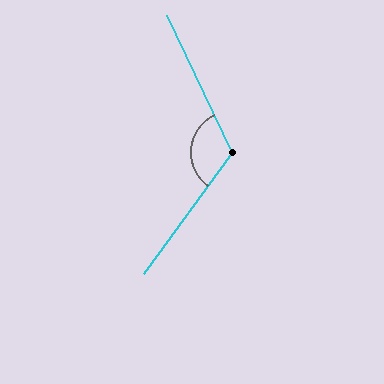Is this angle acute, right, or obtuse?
It is obtuse.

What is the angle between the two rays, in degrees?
Approximately 119 degrees.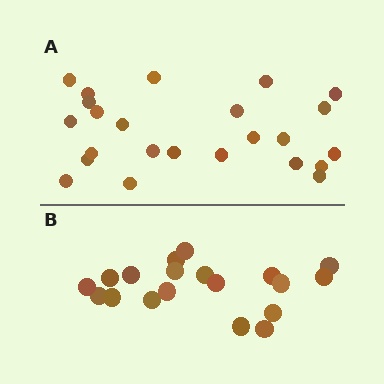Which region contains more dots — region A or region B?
Region A (the top region) has more dots.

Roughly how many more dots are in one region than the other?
Region A has about 5 more dots than region B.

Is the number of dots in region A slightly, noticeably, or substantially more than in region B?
Region A has noticeably more, but not dramatically so. The ratio is roughly 1.3 to 1.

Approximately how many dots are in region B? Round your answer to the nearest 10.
About 20 dots. (The exact count is 19, which rounds to 20.)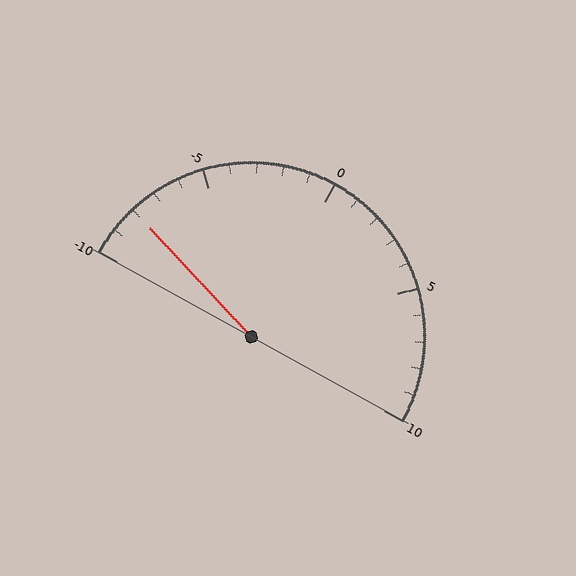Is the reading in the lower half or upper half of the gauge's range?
The reading is in the lower half of the range (-10 to 10).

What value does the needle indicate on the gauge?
The needle indicates approximately -8.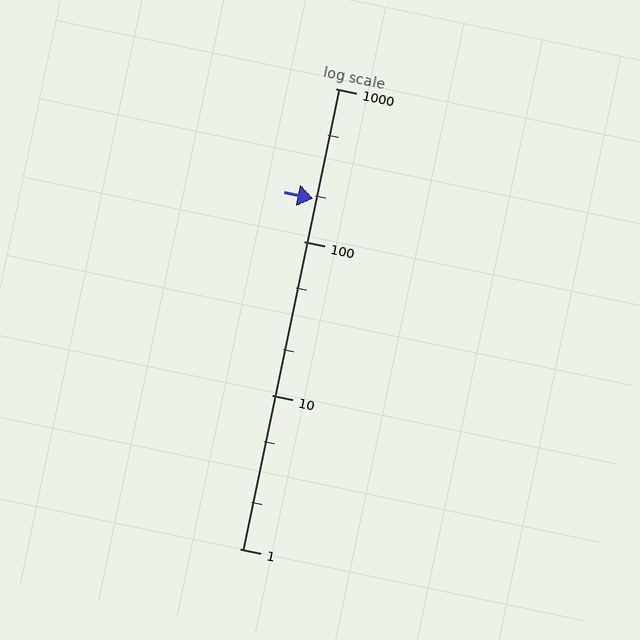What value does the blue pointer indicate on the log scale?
The pointer indicates approximately 190.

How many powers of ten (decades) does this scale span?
The scale spans 3 decades, from 1 to 1000.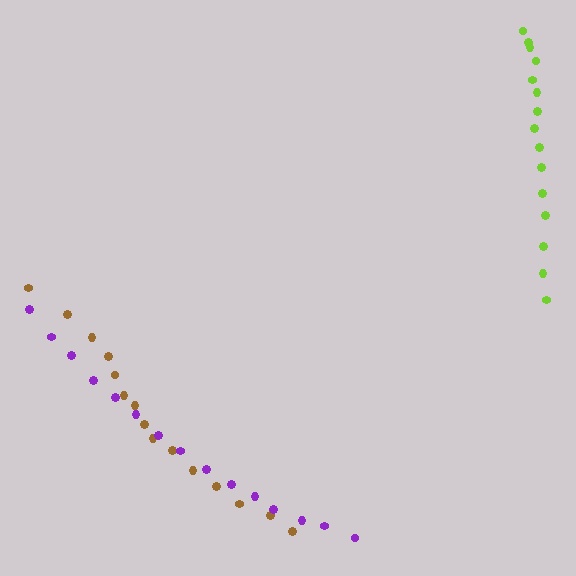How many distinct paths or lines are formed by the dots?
There are 3 distinct paths.